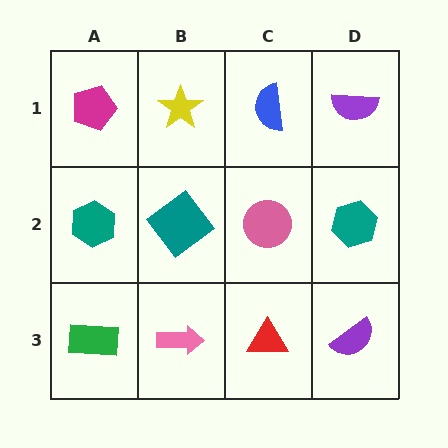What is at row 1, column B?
A yellow star.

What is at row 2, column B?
A teal diamond.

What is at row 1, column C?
A blue semicircle.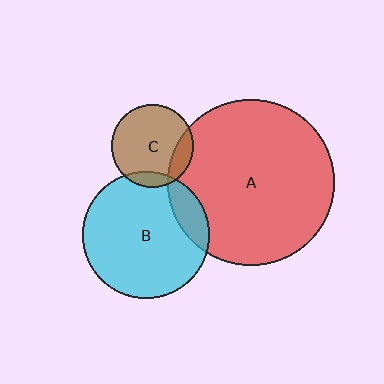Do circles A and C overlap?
Yes.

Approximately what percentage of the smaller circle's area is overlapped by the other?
Approximately 15%.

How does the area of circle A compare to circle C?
Approximately 4.1 times.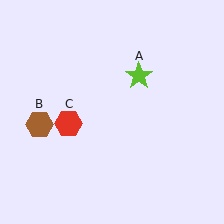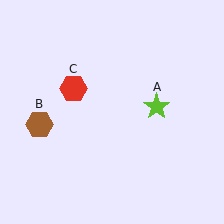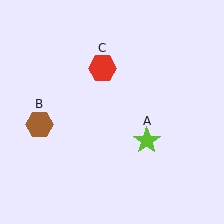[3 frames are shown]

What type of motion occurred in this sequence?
The lime star (object A), red hexagon (object C) rotated clockwise around the center of the scene.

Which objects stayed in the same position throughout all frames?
Brown hexagon (object B) remained stationary.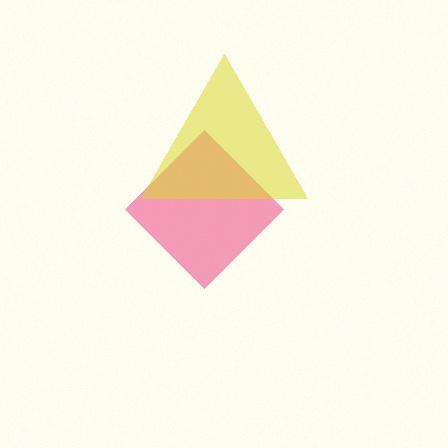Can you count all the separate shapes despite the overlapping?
Yes, there are 2 separate shapes.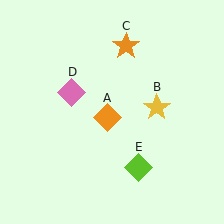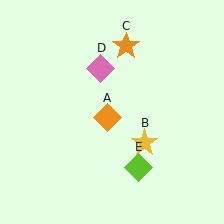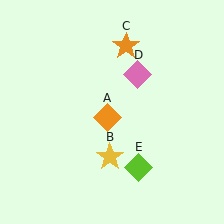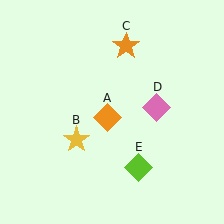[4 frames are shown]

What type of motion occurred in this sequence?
The yellow star (object B), pink diamond (object D) rotated clockwise around the center of the scene.